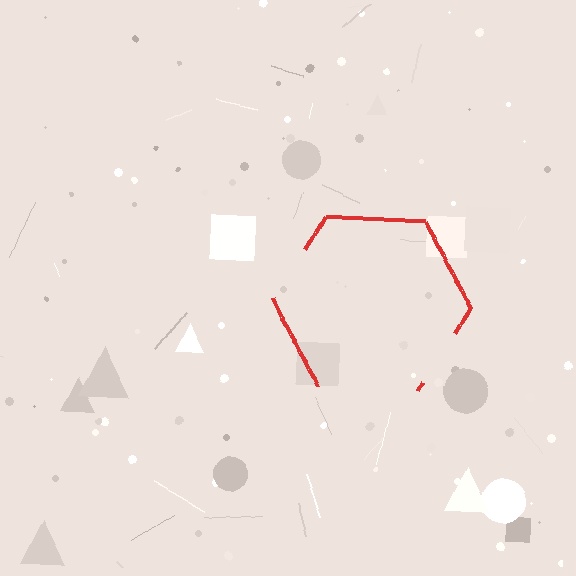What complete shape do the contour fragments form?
The contour fragments form a hexagon.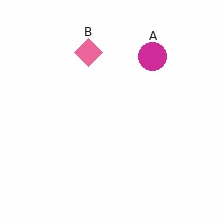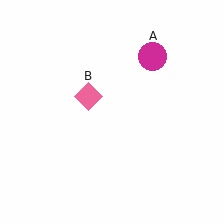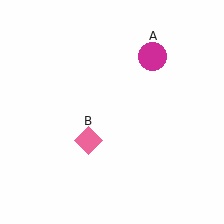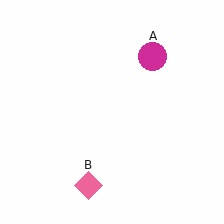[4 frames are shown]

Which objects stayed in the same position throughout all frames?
Magenta circle (object A) remained stationary.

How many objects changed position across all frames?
1 object changed position: pink diamond (object B).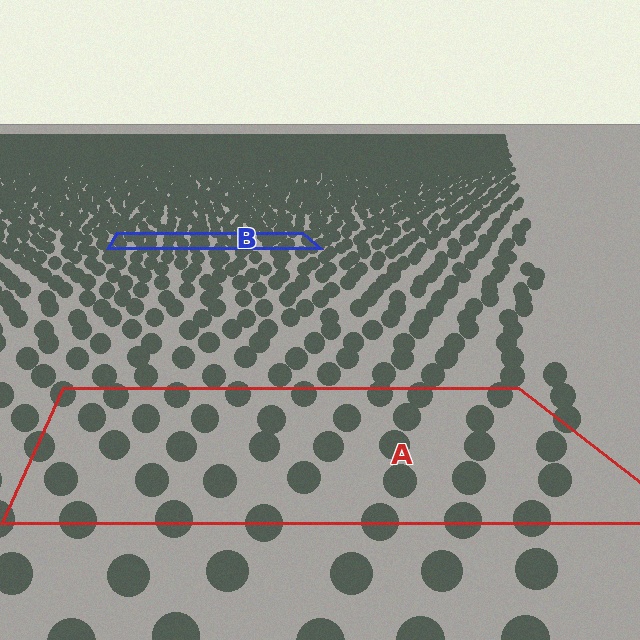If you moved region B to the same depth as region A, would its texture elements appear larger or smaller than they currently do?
They would appear larger. At a closer depth, the same texture elements are projected at a bigger on-screen size.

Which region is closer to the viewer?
Region A is closer. The texture elements there are larger and more spread out.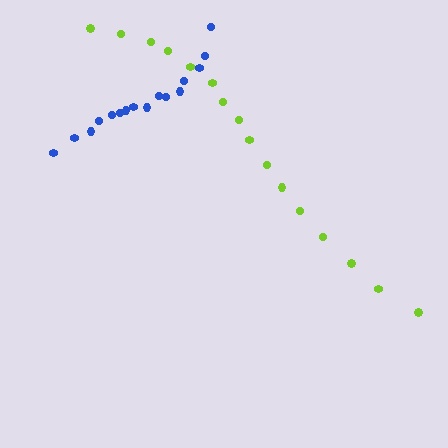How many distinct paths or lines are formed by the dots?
There are 2 distinct paths.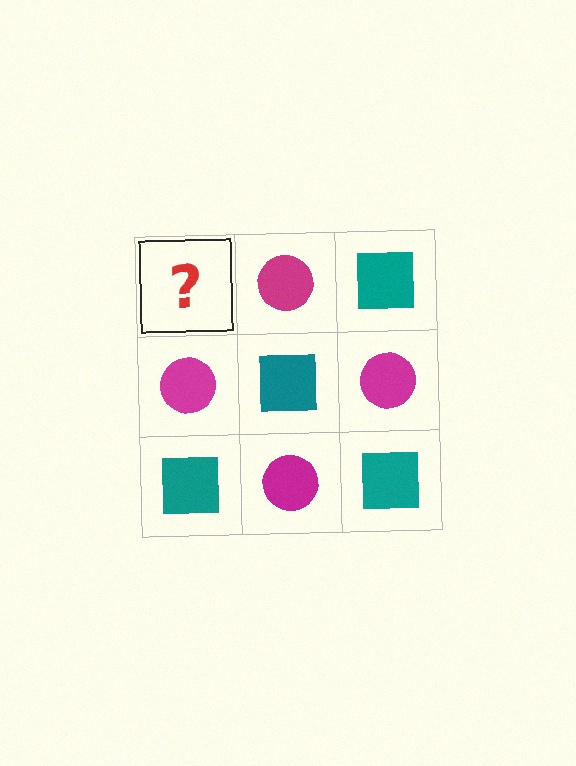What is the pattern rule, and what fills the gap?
The rule is that it alternates teal square and magenta circle in a checkerboard pattern. The gap should be filled with a teal square.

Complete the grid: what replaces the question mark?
The question mark should be replaced with a teal square.